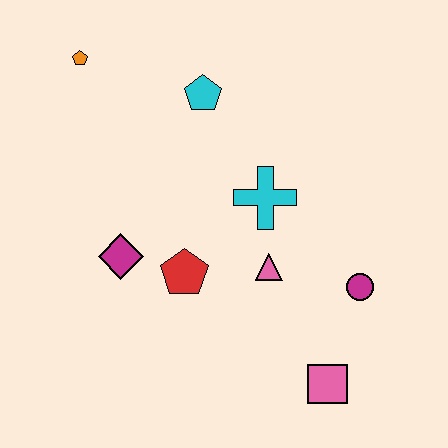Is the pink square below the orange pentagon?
Yes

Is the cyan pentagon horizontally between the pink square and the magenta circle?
No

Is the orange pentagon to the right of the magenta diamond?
No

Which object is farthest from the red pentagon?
The orange pentagon is farthest from the red pentagon.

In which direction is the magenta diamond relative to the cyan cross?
The magenta diamond is to the left of the cyan cross.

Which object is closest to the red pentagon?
The magenta diamond is closest to the red pentagon.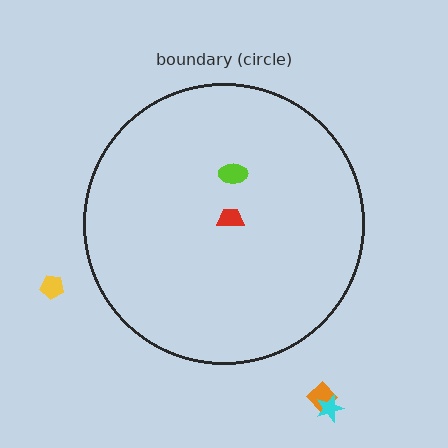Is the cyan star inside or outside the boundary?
Outside.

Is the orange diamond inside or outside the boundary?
Outside.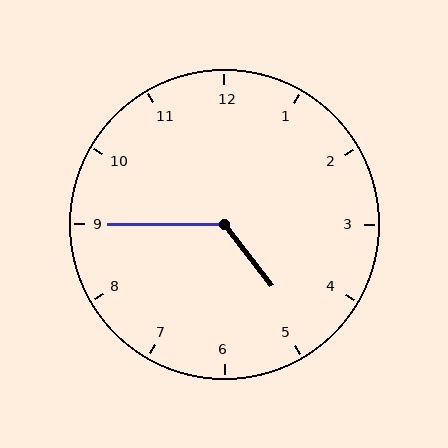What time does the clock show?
4:45.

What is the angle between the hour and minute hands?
Approximately 128 degrees.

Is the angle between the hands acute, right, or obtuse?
It is obtuse.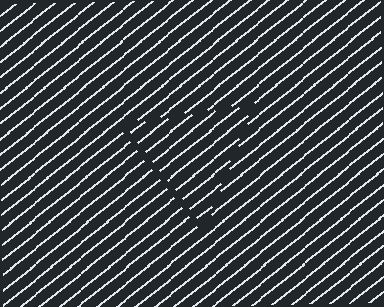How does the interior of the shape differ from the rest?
The interior of the shape contains the same grating, shifted by half a period — the contour is defined by the phase discontinuity where line-ends from the inner and outer gratings abut.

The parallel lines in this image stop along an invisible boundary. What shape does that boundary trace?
An illusory triangle. The interior of the shape contains the same grating, shifted by half a period — the contour is defined by the phase discontinuity where line-ends from the inner and outer gratings abut.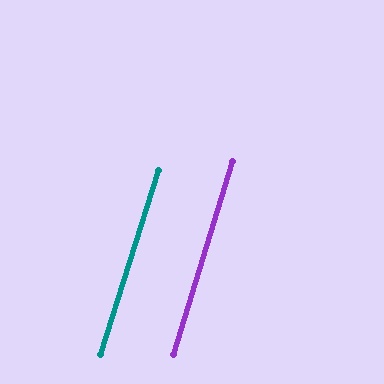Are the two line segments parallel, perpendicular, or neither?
Parallel — their directions differ by only 0.6°.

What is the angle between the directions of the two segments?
Approximately 1 degree.